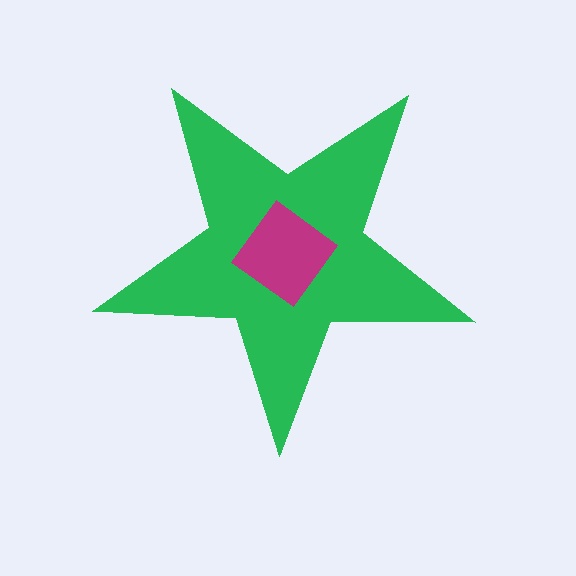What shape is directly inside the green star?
The magenta diamond.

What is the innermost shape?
The magenta diamond.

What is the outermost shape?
The green star.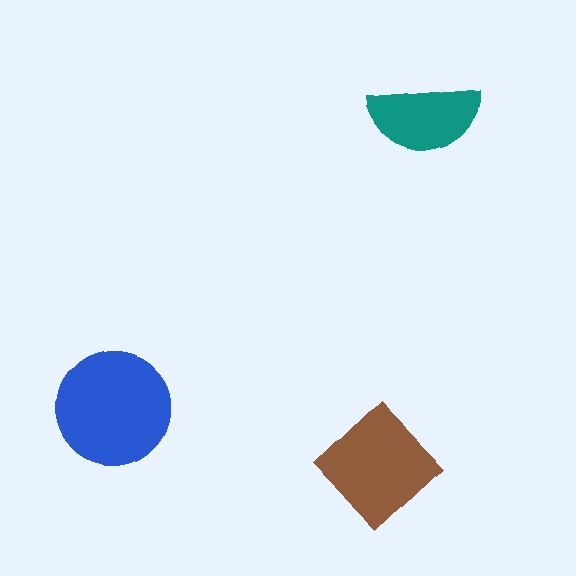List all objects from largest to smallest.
The blue circle, the brown diamond, the teal semicircle.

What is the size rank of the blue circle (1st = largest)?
1st.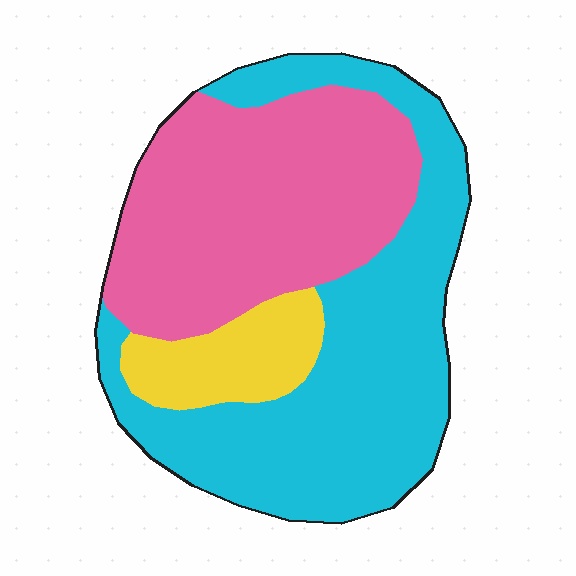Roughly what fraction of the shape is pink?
Pink covers 41% of the shape.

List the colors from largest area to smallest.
From largest to smallest: cyan, pink, yellow.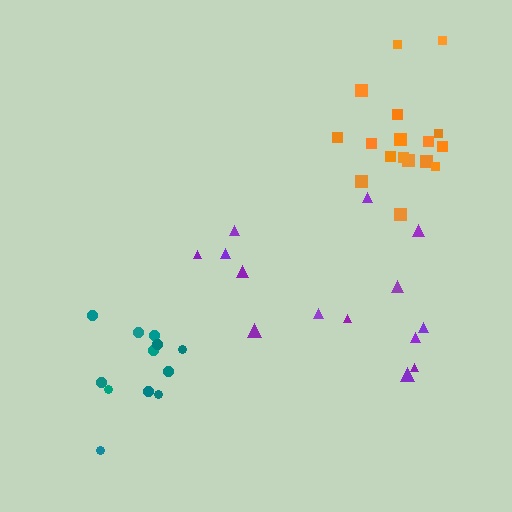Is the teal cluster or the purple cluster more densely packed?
Teal.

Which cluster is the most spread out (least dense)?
Purple.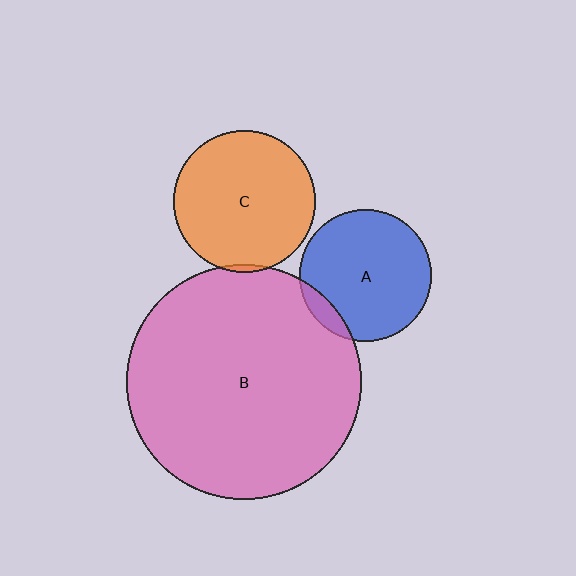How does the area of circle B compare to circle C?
Approximately 2.7 times.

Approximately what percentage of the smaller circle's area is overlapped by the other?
Approximately 10%.